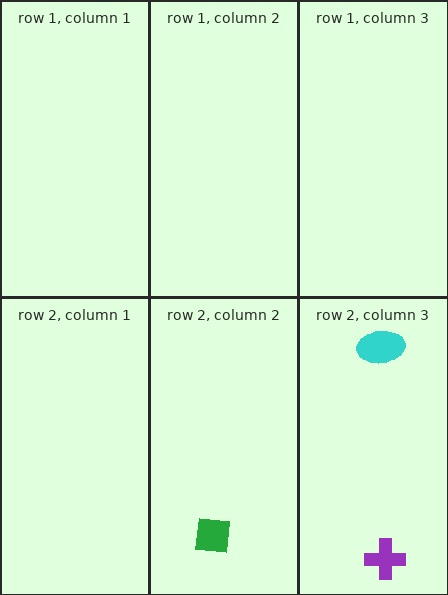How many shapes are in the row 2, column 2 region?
1.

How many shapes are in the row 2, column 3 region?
2.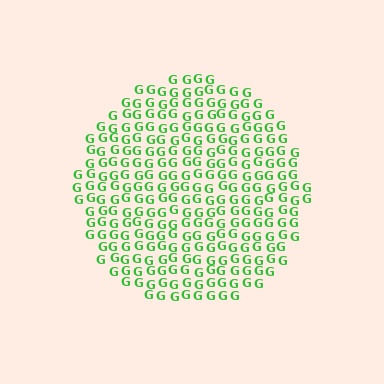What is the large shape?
The large shape is a circle.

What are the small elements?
The small elements are letter G's.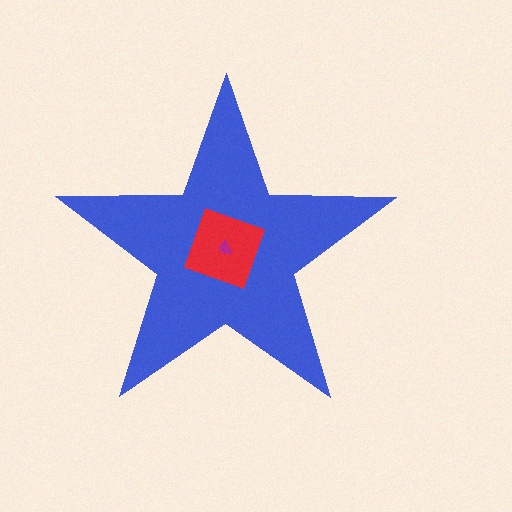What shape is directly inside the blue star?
The red square.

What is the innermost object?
The magenta trapezoid.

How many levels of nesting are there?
3.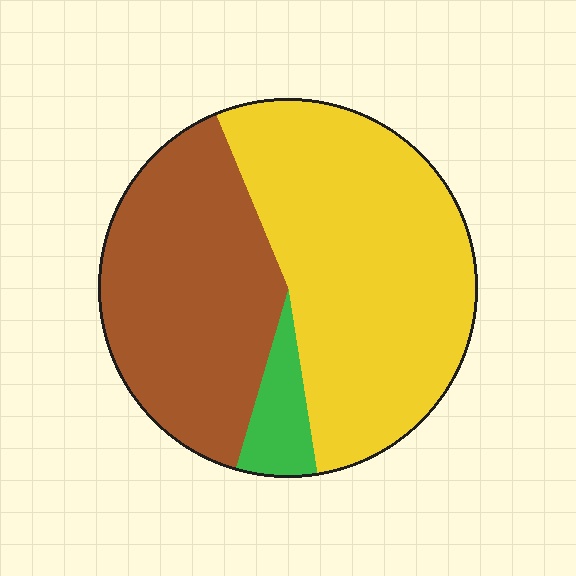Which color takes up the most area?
Yellow, at roughly 55%.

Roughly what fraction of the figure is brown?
Brown takes up about two fifths (2/5) of the figure.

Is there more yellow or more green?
Yellow.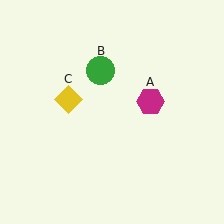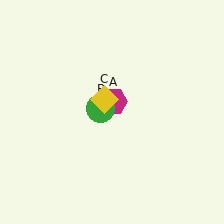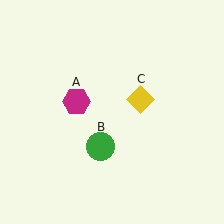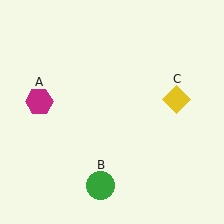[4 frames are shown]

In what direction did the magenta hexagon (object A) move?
The magenta hexagon (object A) moved left.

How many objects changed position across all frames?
3 objects changed position: magenta hexagon (object A), green circle (object B), yellow diamond (object C).